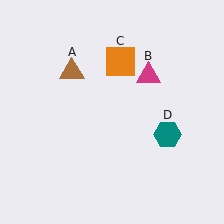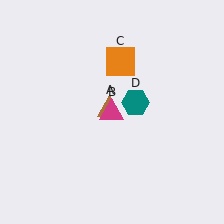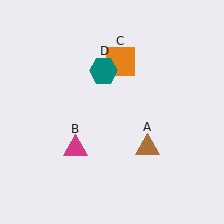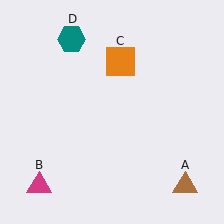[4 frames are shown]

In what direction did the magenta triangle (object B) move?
The magenta triangle (object B) moved down and to the left.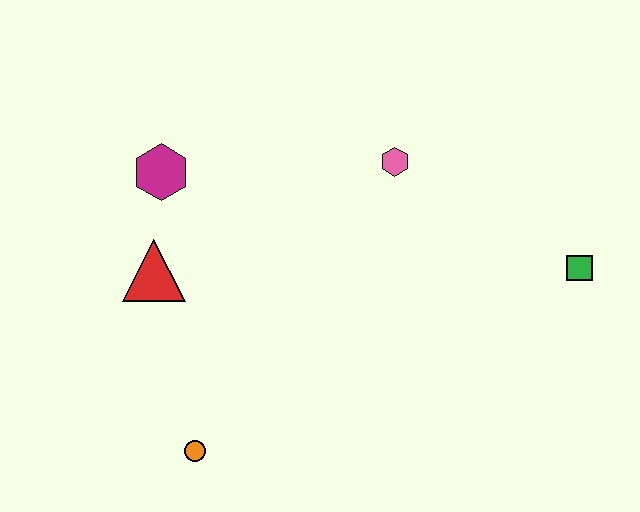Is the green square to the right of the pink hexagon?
Yes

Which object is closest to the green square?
The pink hexagon is closest to the green square.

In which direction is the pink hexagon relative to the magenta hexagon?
The pink hexagon is to the right of the magenta hexagon.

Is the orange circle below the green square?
Yes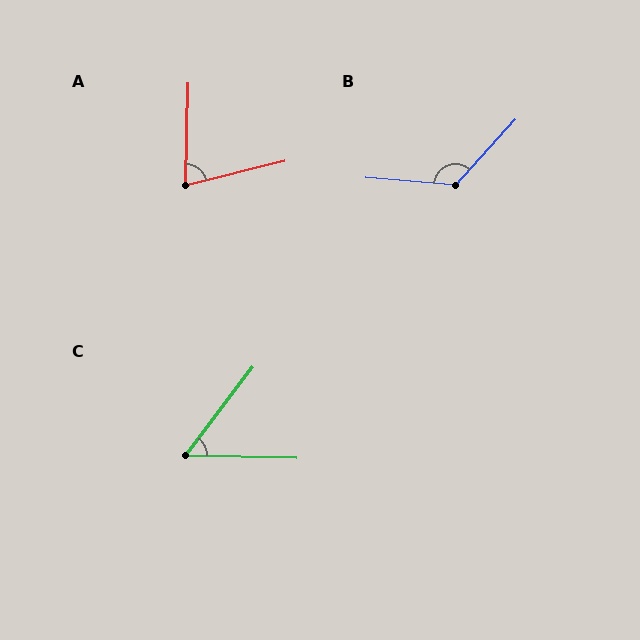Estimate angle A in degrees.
Approximately 75 degrees.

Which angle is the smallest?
C, at approximately 54 degrees.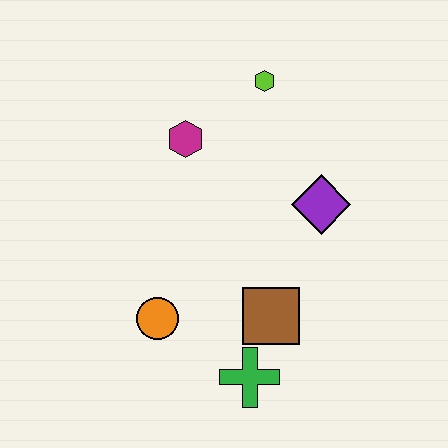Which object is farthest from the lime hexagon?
The green cross is farthest from the lime hexagon.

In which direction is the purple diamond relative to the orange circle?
The purple diamond is to the right of the orange circle.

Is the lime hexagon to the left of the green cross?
No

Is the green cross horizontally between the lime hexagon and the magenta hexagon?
Yes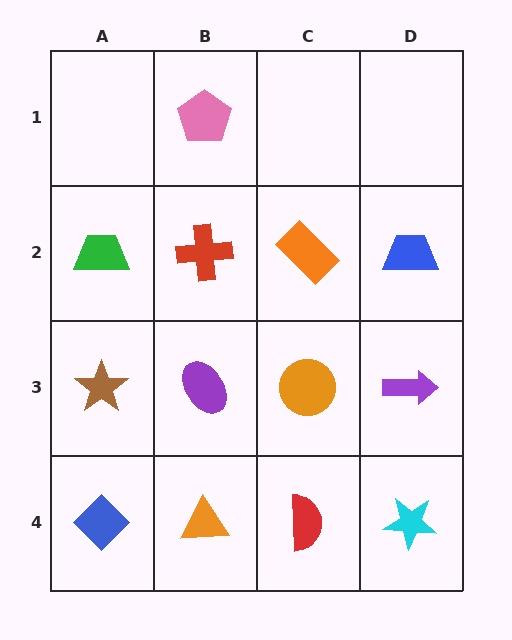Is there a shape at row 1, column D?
No, that cell is empty.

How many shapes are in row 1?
1 shape.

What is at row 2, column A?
A green trapezoid.